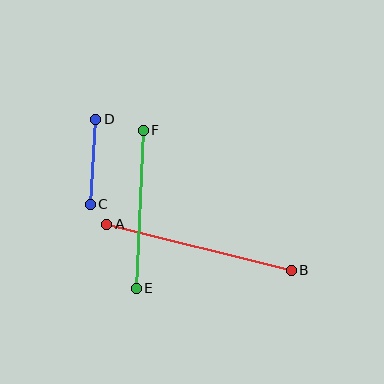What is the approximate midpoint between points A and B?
The midpoint is at approximately (199, 247) pixels.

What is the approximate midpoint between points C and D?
The midpoint is at approximately (93, 162) pixels.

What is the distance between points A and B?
The distance is approximately 190 pixels.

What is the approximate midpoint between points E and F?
The midpoint is at approximately (140, 209) pixels.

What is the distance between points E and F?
The distance is approximately 158 pixels.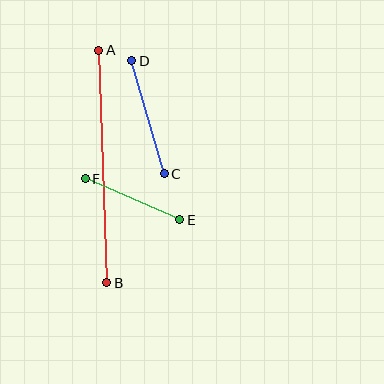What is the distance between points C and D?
The distance is approximately 117 pixels.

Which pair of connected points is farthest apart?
Points A and B are farthest apart.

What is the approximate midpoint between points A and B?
The midpoint is at approximately (103, 167) pixels.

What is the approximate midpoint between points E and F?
The midpoint is at approximately (132, 199) pixels.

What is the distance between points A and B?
The distance is approximately 233 pixels.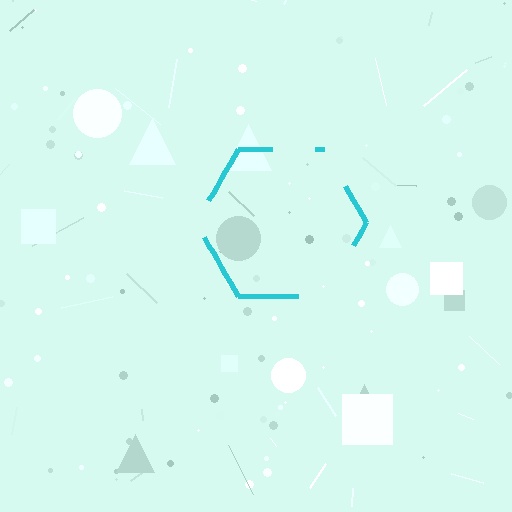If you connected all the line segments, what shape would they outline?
They would outline a hexagon.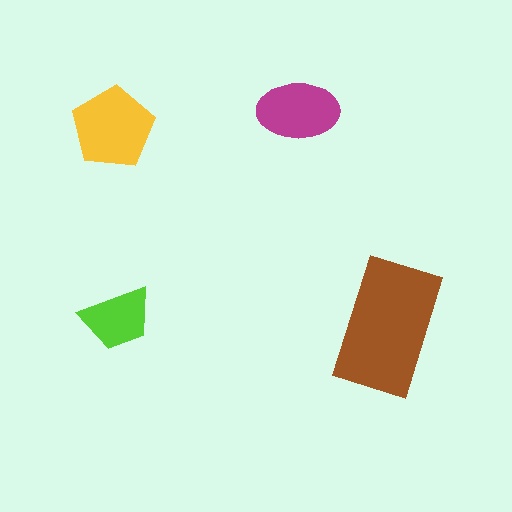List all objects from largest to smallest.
The brown rectangle, the yellow pentagon, the magenta ellipse, the lime trapezoid.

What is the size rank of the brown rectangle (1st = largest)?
1st.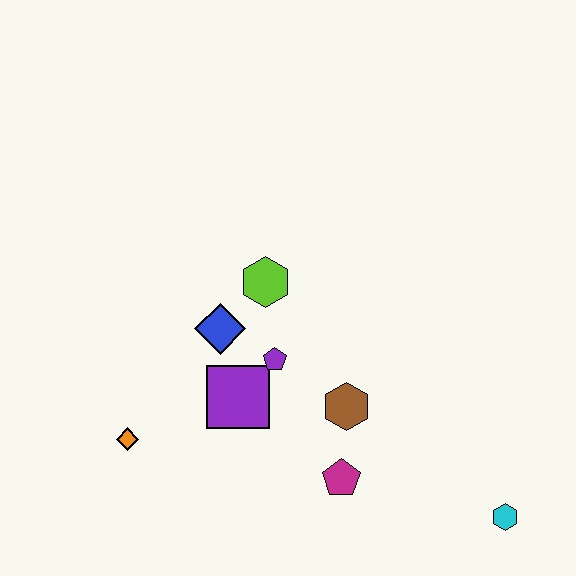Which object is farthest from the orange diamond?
The cyan hexagon is farthest from the orange diamond.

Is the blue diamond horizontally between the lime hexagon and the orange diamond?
Yes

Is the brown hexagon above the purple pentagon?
No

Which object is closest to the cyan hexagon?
The magenta pentagon is closest to the cyan hexagon.